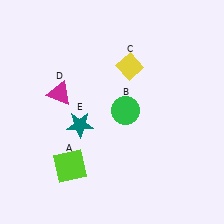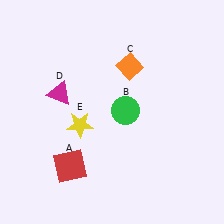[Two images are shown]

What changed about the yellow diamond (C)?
In Image 1, C is yellow. In Image 2, it changed to orange.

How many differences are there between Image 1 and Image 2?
There are 3 differences between the two images.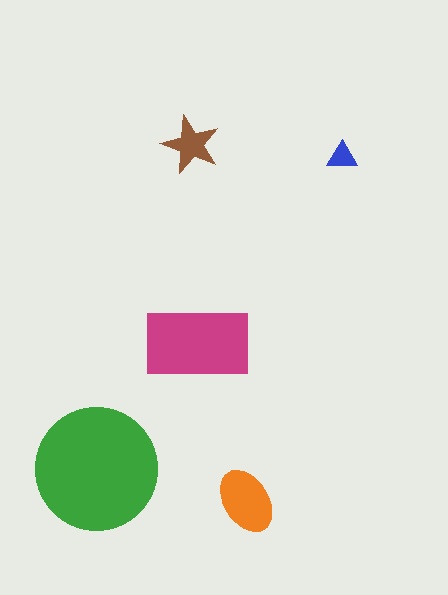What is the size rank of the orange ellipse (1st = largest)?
3rd.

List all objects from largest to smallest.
The green circle, the magenta rectangle, the orange ellipse, the brown star, the blue triangle.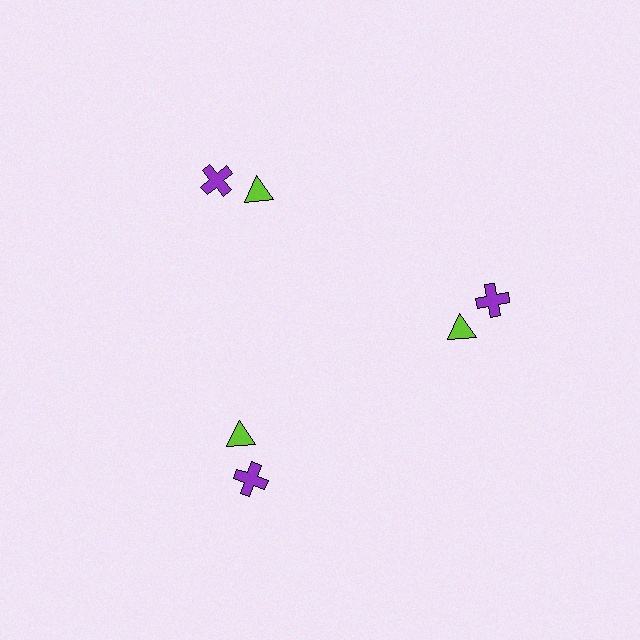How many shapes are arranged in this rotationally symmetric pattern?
There are 6 shapes, arranged in 3 groups of 2.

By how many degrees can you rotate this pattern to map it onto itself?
The pattern maps onto itself every 120 degrees of rotation.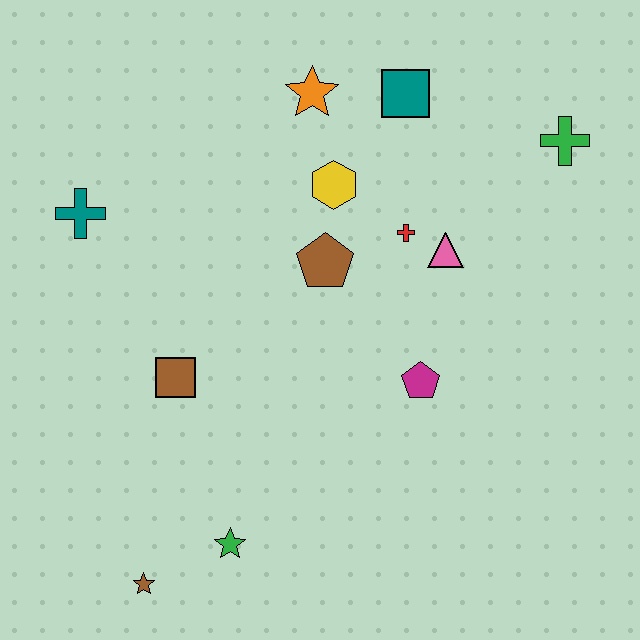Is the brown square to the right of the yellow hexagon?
No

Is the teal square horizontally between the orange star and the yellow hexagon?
No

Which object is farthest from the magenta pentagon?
The teal cross is farthest from the magenta pentagon.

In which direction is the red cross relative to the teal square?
The red cross is below the teal square.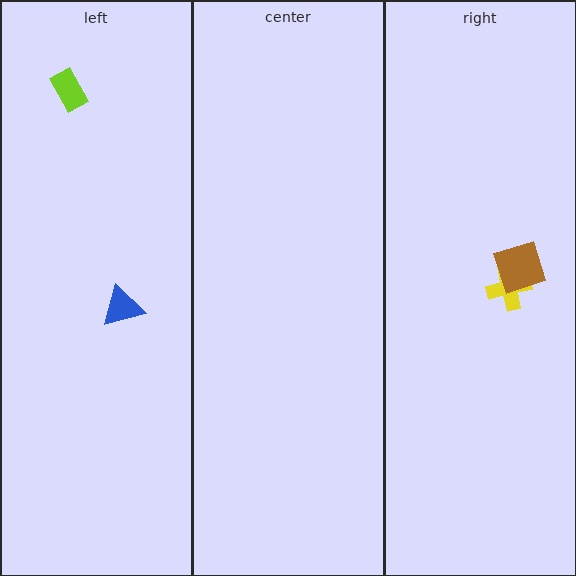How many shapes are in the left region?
2.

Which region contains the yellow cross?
The right region.